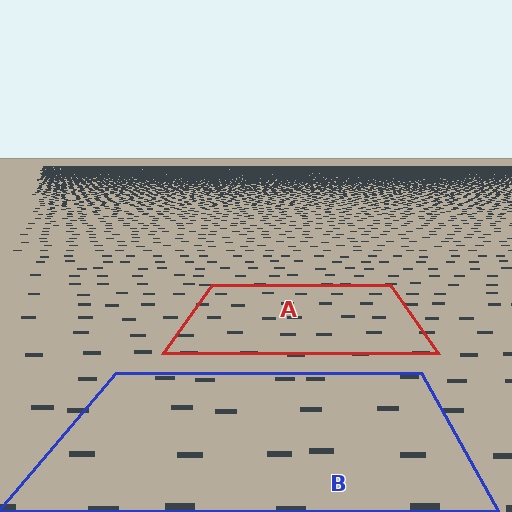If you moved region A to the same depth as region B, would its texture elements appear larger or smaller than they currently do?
They would appear larger. At a closer depth, the same texture elements are projected at a bigger on-screen size.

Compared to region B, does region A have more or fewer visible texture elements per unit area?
Region A has more texture elements per unit area — they are packed more densely because it is farther away.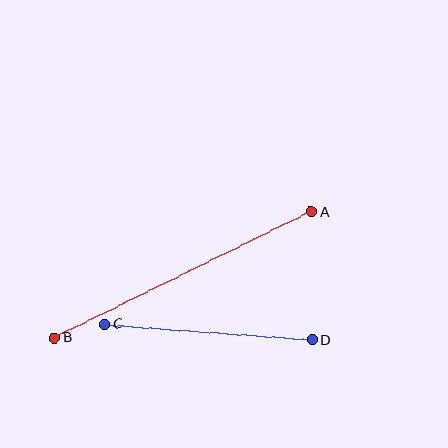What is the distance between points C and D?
The distance is approximately 208 pixels.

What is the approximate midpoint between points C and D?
The midpoint is at approximately (208, 332) pixels.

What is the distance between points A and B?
The distance is approximately 286 pixels.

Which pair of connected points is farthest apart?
Points A and B are farthest apart.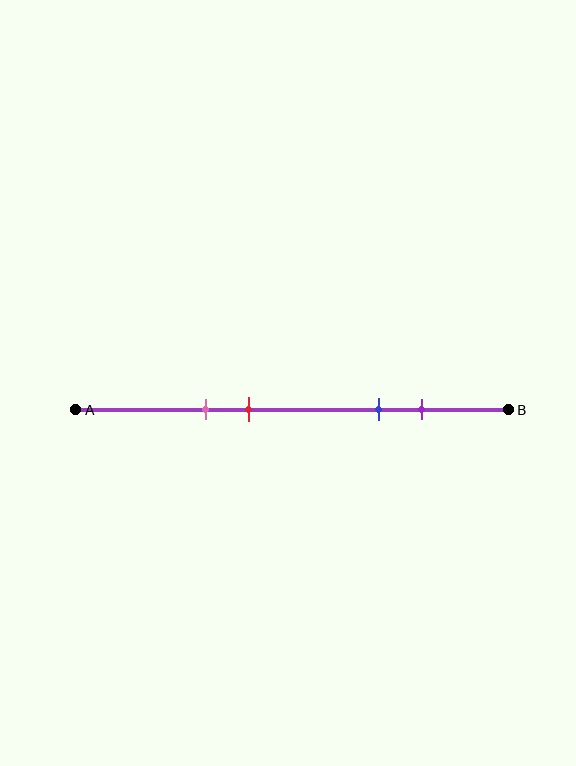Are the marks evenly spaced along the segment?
No, the marks are not evenly spaced.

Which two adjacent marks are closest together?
The pink and red marks are the closest adjacent pair.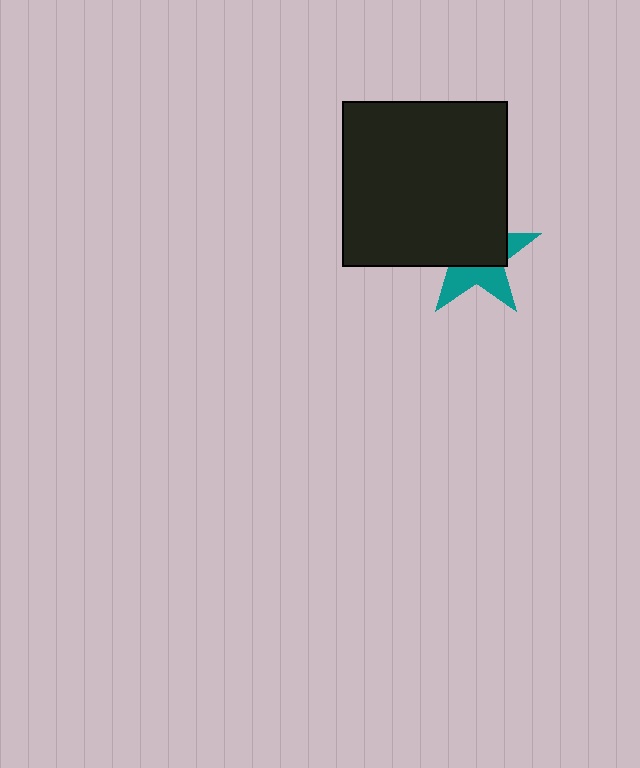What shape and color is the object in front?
The object in front is a black square.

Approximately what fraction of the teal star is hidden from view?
Roughly 59% of the teal star is hidden behind the black square.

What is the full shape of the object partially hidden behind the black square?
The partially hidden object is a teal star.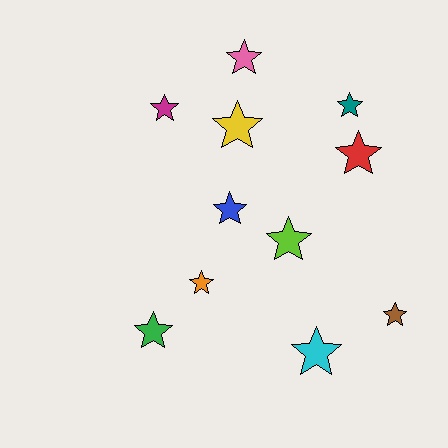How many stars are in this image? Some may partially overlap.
There are 11 stars.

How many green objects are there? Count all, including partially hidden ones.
There is 1 green object.